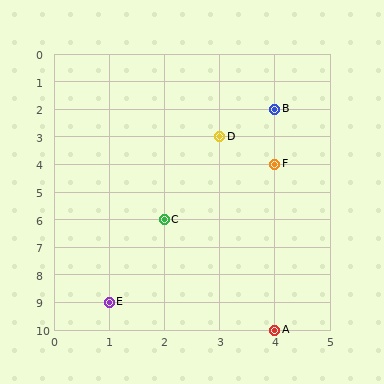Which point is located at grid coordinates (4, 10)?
Point A is at (4, 10).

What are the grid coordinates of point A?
Point A is at grid coordinates (4, 10).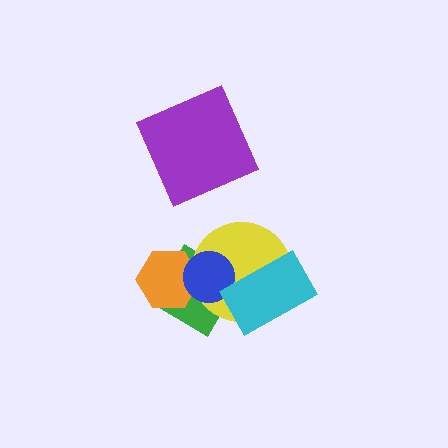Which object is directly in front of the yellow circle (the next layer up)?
The orange hexagon is directly in front of the yellow circle.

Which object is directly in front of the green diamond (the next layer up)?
The yellow circle is directly in front of the green diamond.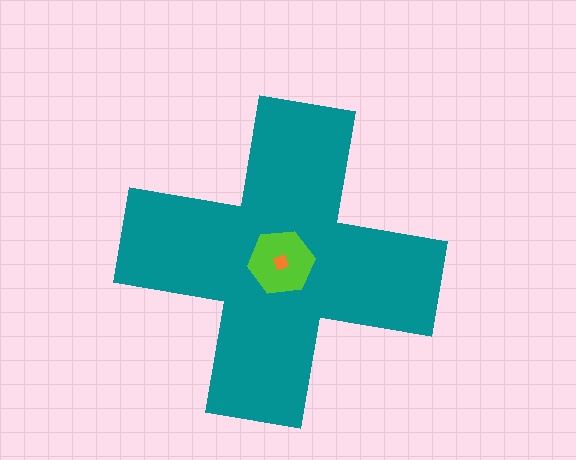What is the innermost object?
The orange diamond.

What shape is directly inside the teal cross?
The lime hexagon.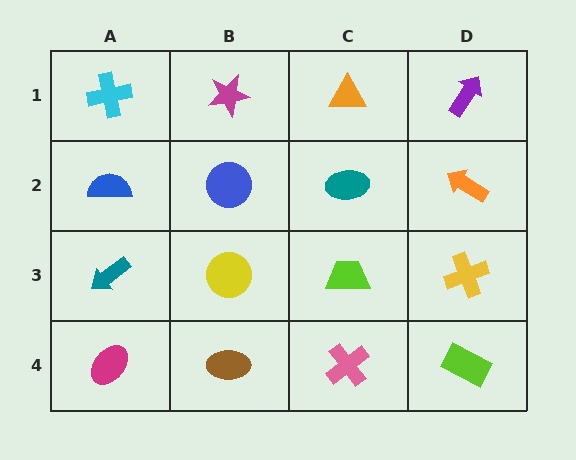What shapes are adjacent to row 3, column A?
A blue semicircle (row 2, column A), a magenta ellipse (row 4, column A), a yellow circle (row 3, column B).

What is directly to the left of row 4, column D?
A pink cross.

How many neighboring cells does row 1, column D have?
2.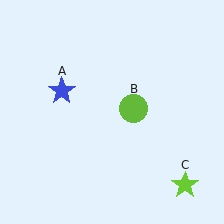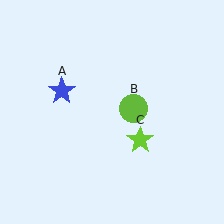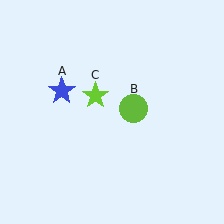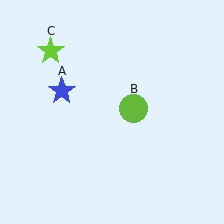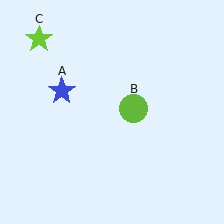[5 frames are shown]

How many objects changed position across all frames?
1 object changed position: lime star (object C).